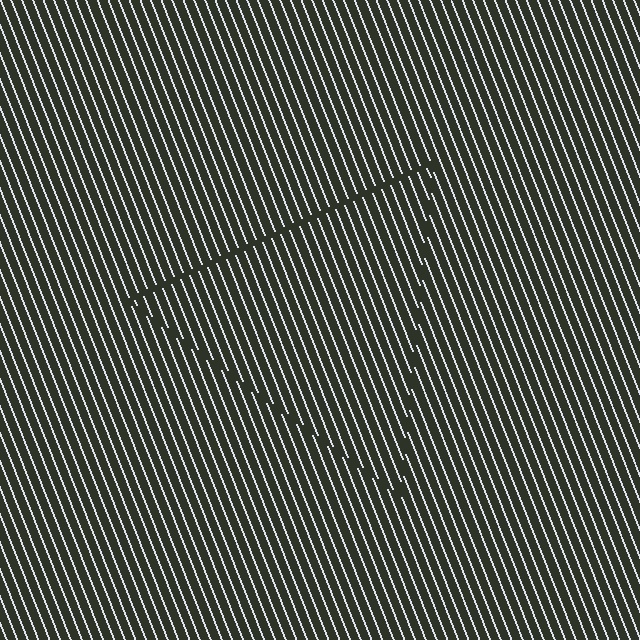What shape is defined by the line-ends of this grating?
An illusory triangle. The interior of the shape contains the same grating, shifted by half a period — the contour is defined by the phase discontinuity where line-ends from the inner and outer gratings abut.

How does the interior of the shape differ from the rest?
The interior of the shape contains the same grating, shifted by half a period — the contour is defined by the phase discontinuity where line-ends from the inner and outer gratings abut.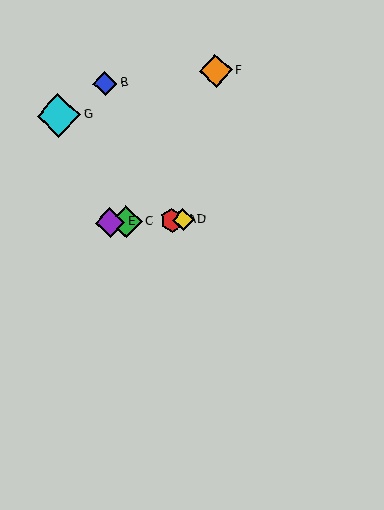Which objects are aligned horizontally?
Objects A, C, D, E are aligned horizontally.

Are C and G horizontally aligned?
No, C is at y≈222 and G is at y≈115.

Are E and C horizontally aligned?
Yes, both are at y≈223.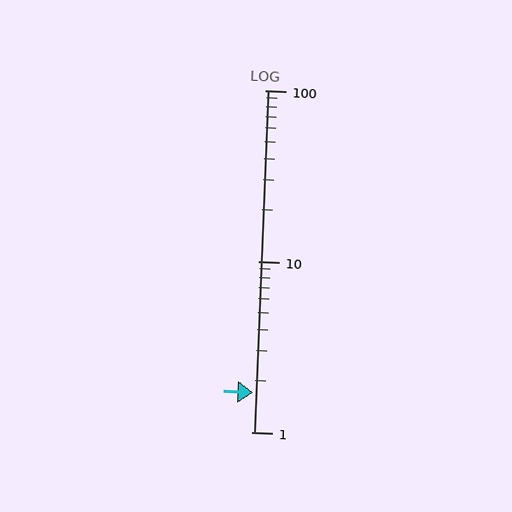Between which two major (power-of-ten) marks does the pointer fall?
The pointer is between 1 and 10.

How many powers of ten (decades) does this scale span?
The scale spans 2 decades, from 1 to 100.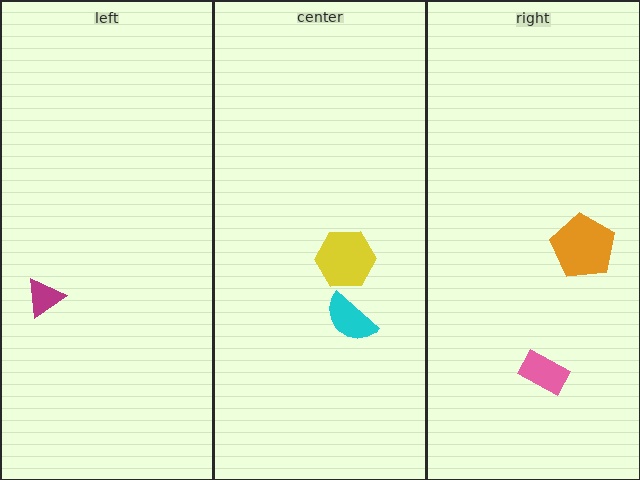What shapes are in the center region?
The cyan semicircle, the yellow hexagon.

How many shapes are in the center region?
2.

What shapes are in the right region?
The orange pentagon, the pink rectangle.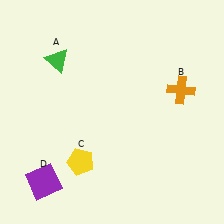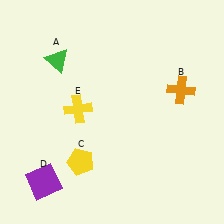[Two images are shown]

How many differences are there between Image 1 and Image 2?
There is 1 difference between the two images.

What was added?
A yellow cross (E) was added in Image 2.